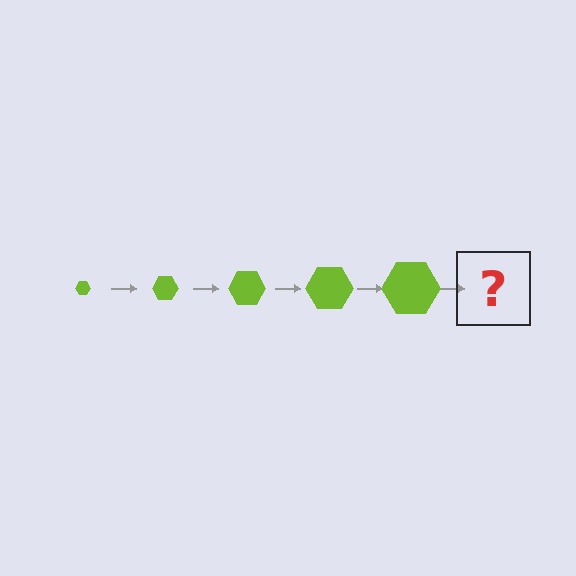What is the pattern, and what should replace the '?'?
The pattern is that the hexagon gets progressively larger each step. The '?' should be a lime hexagon, larger than the previous one.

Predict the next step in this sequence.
The next step is a lime hexagon, larger than the previous one.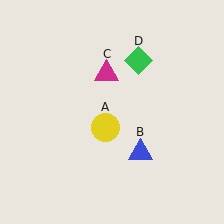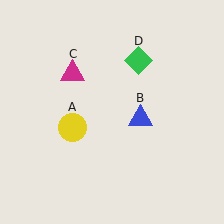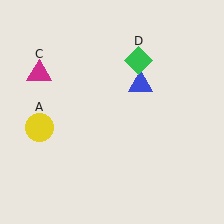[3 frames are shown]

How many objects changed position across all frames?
3 objects changed position: yellow circle (object A), blue triangle (object B), magenta triangle (object C).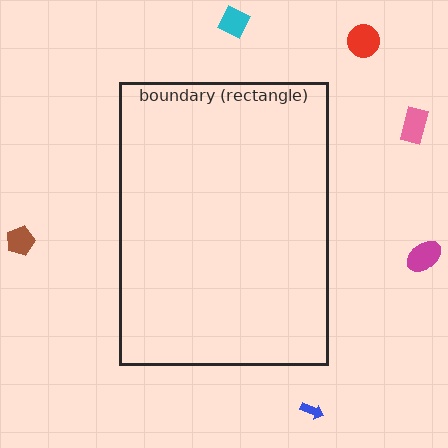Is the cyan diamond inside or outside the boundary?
Outside.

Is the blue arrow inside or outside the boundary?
Outside.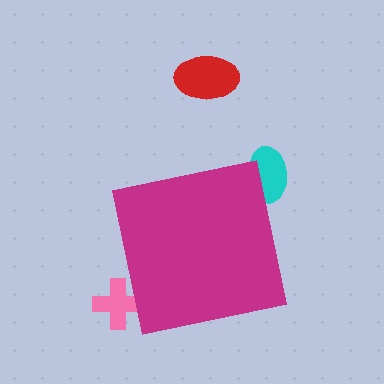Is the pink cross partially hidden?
Yes, the pink cross is partially hidden behind the magenta square.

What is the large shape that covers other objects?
A magenta square.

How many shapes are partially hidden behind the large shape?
2 shapes are partially hidden.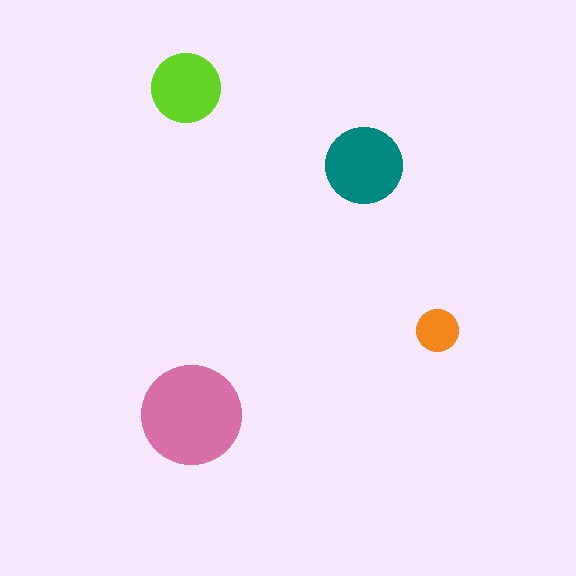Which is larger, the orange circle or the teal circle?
The teal one.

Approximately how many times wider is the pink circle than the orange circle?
About 2.5 times wider.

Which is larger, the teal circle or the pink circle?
The pink one.